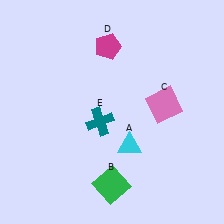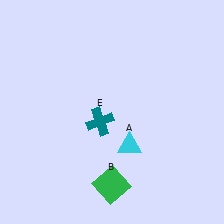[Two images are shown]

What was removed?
The pink square (C), the magenta pentagon (D) were removed in Image 2.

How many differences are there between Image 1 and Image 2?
There are 2 differences between the two images.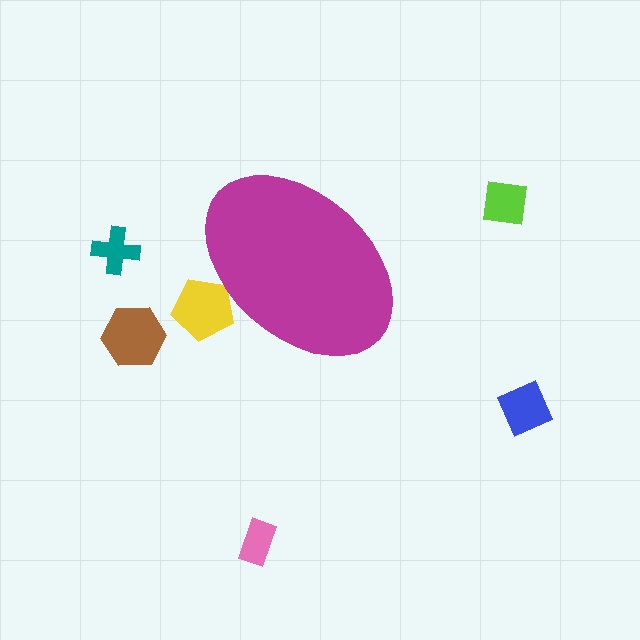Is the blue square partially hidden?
No, the blue square is fully visible.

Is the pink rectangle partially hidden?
No, the pink rectangle is fully visible.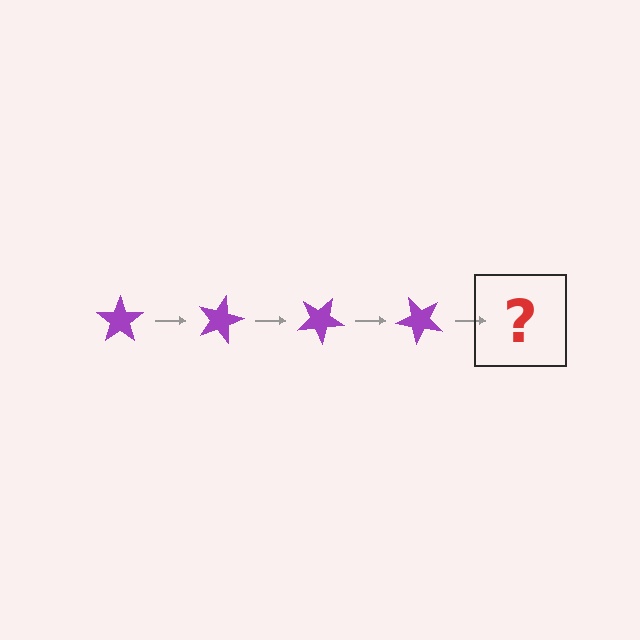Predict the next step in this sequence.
The next step is a purple star rotated 60 degrees.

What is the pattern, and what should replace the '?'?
The pattern is that the star rotates 15 degrees each step. The '?' should be a purple star rotated 60 degrees.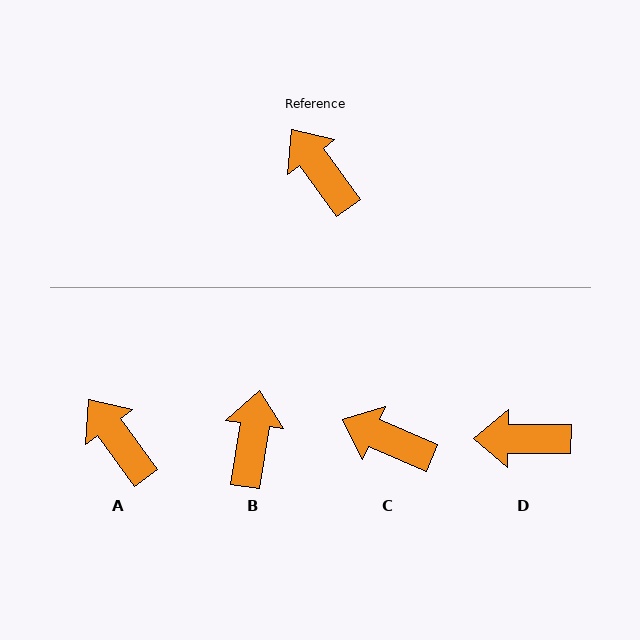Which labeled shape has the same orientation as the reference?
A.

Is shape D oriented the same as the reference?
No, it is off by about 54 degrees.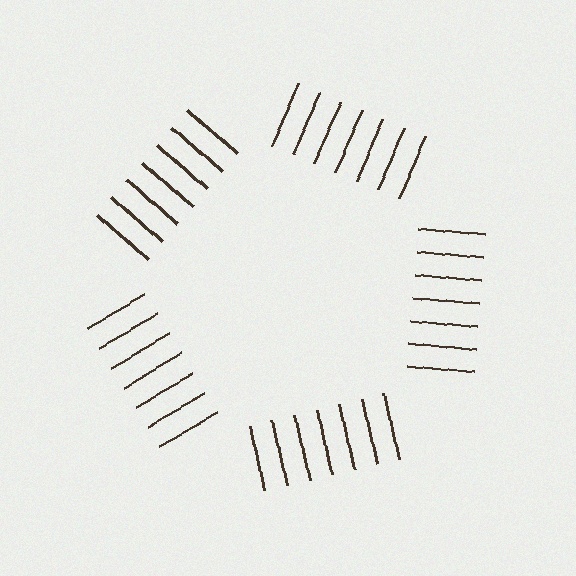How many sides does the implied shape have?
5 sides — the line-ends trace a pentagon.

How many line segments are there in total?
35 — 7 along each of the 5 edges.